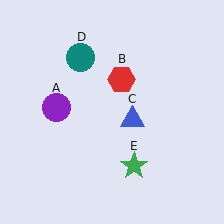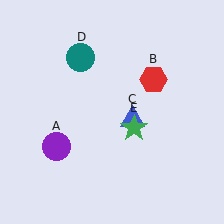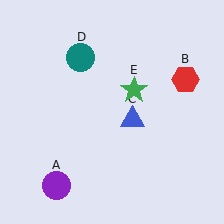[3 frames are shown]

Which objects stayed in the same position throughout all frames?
Blue triangle (object C) and teal circle (object D) remained stationary.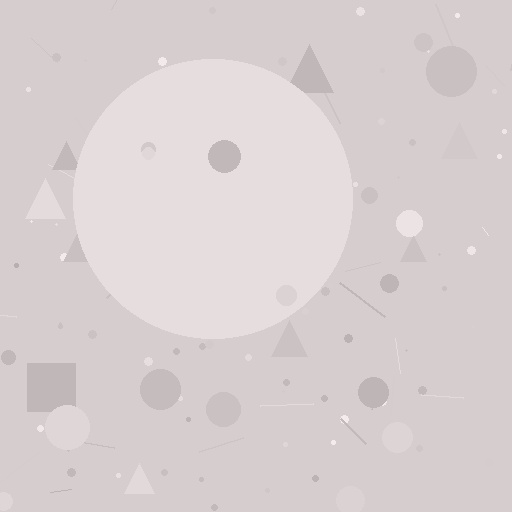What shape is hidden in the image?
A circle is hidden in the image.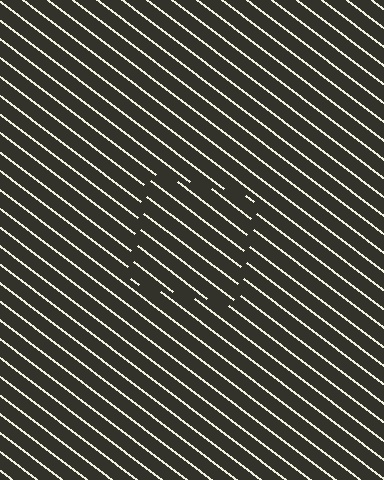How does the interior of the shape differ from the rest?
The interior of the shape contains the same grating, shifted by half a period — the contour is defined by the phase discontinuity where line-ends from the inner and outer gratings abut.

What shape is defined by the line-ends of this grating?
An illusory square. The interior of the shape contains the same grating, shifted by half a period — the contour is defined by the phase discontinuity where line-ends from the inner and outer gratings abut.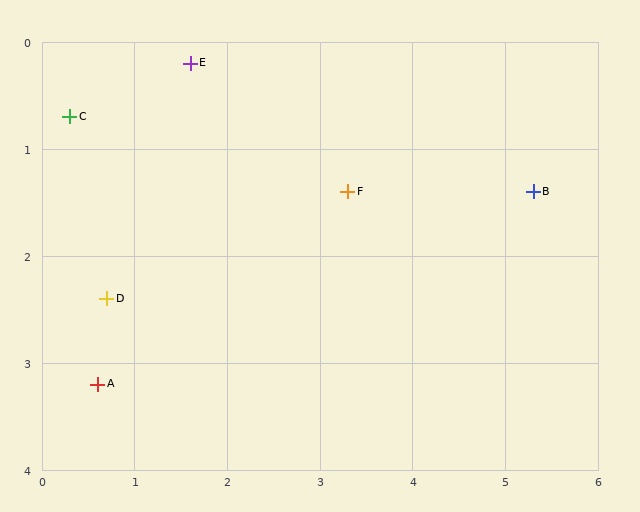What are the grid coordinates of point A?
Point A is at approximately (0.6, 3.2).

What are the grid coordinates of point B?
Point B is at approximately (5.3, 1.4).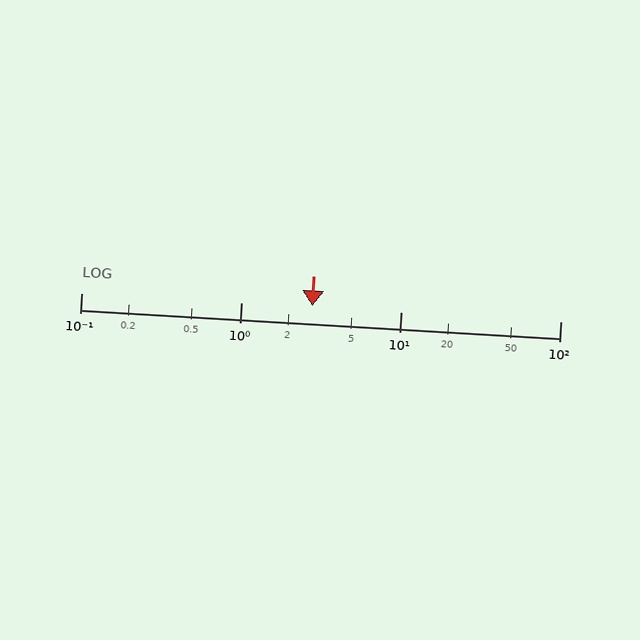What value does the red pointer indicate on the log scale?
The pointer indicates approximately 2.8.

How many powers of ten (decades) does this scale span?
The scale spans 3 decades, from 0.1 to 100.